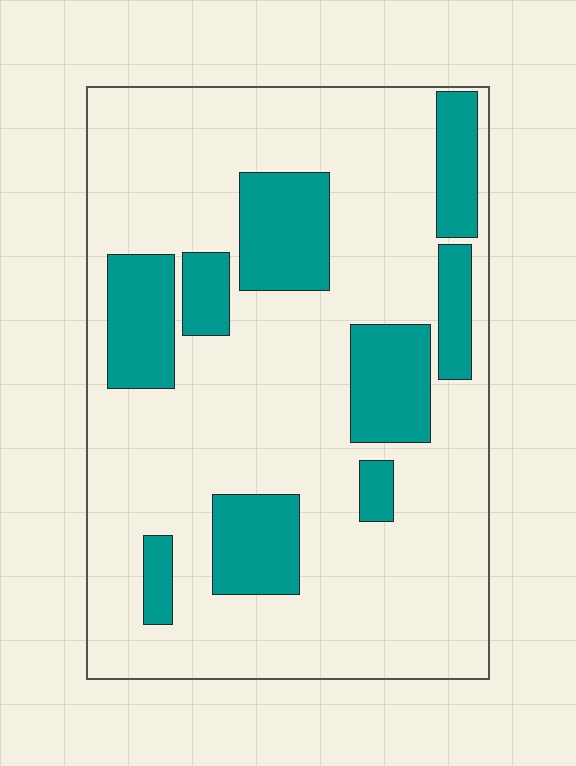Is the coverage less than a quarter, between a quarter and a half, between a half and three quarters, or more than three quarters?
Less than a quarter.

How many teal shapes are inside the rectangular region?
9.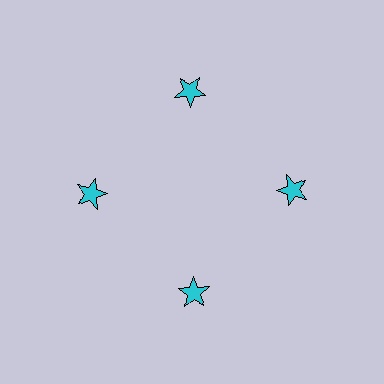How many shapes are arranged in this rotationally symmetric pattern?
There are 4 shapes, arranged in 4 groups of 1.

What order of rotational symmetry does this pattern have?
This pattern has 4-fold rotational symmetry.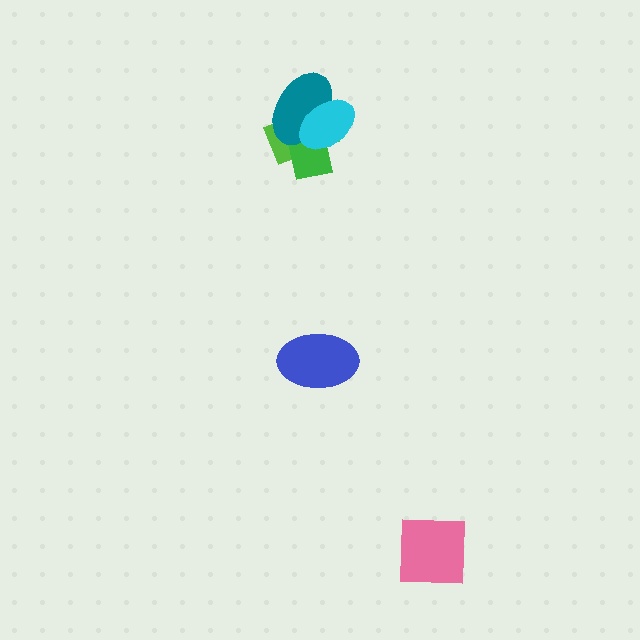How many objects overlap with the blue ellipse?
0 objects overlap with the blue ellipse.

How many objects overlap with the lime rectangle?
3 objects overlap with the lime rectangle.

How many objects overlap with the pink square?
0 objects overlap with the pink square.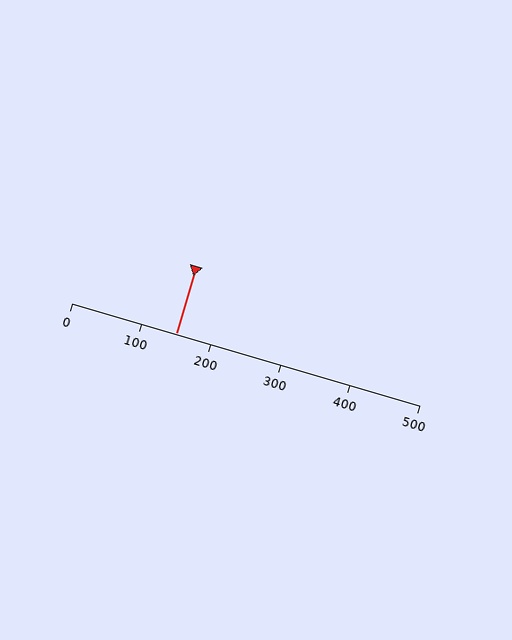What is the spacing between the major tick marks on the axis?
The major ticks are spaced 100 apart.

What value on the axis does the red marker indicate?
The marker indicates approximately 150.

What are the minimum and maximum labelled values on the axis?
The axis runs from 0 to 500.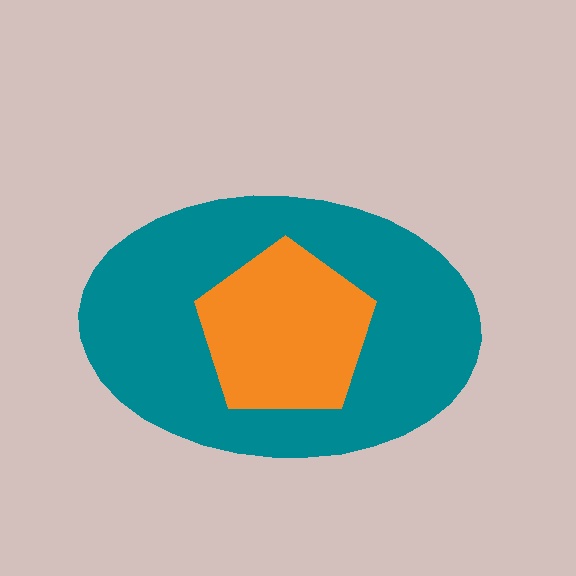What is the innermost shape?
The orange pentagon.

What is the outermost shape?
The teal ellipse.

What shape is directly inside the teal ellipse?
The orange pentagon.